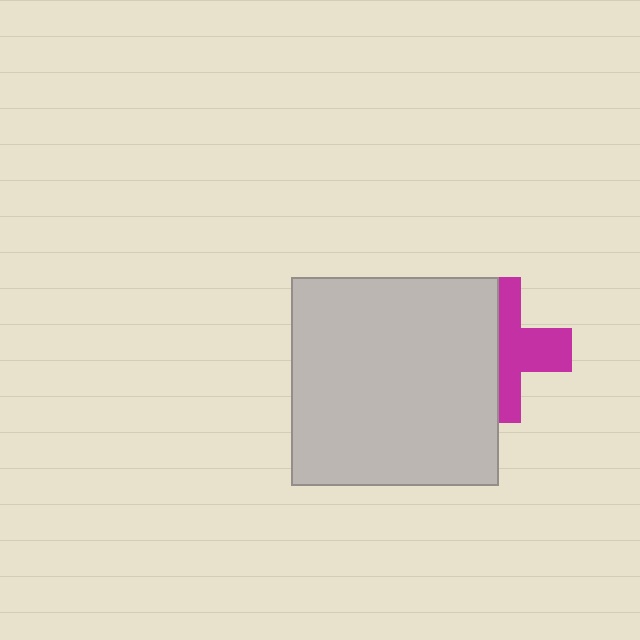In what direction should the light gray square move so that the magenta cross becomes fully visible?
The light gray square should move left. That is the shortest direction to clear the overlap and leave the magenta cross fully visible.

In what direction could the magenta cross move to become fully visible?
The magenta cross could move right. That would shift it out from behind the light gray square entirely.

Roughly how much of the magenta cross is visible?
About half of it is visible (roughly 50%).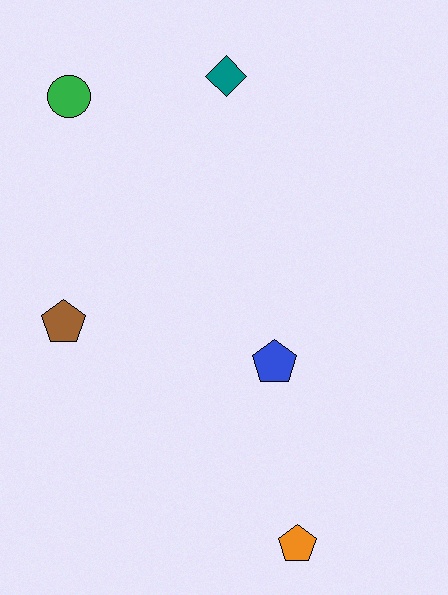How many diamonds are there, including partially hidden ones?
There is 1 diamond.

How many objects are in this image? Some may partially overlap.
There are 5 objects.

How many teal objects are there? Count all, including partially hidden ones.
There is 1 teal object.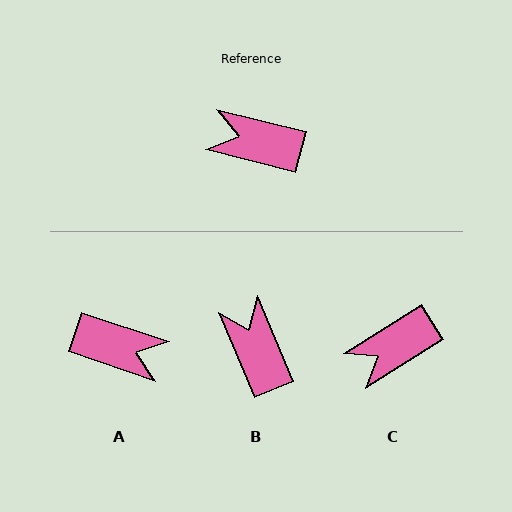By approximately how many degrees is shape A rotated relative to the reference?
Approximately 176 degrees counter-clockwise.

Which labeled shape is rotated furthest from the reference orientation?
A, about 176 degrees away.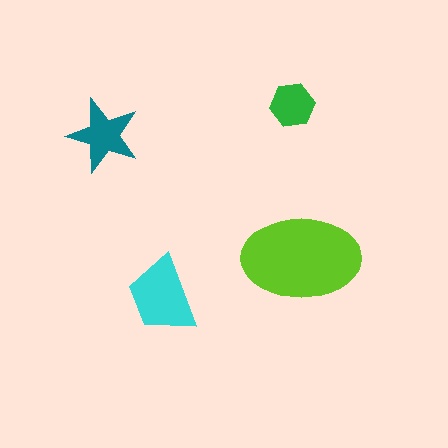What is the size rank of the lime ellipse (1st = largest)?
1st.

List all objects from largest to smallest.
The lime ellipse, the cyan trapezoid, the teal star, the green hexagon.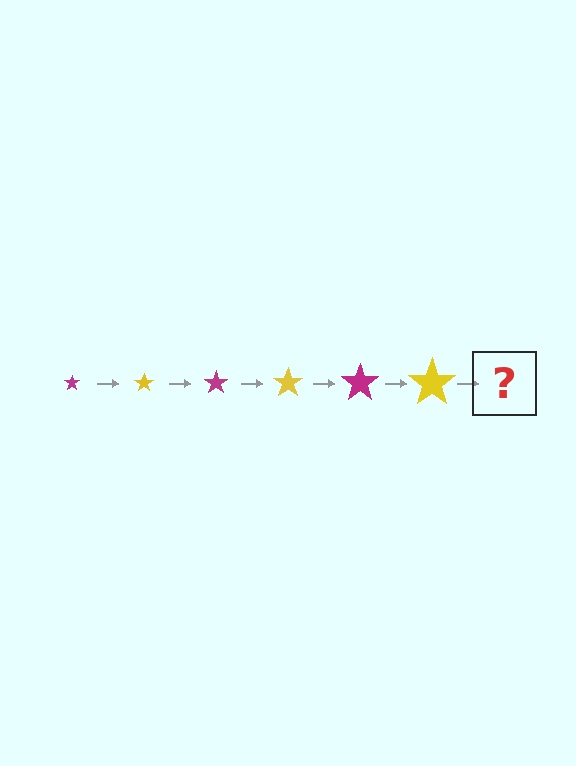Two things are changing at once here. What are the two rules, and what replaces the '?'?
The two rules are that the star grows larger each step and the color cycles through magenta and yellow. The '?' should be a magenta star, larger than the previous one.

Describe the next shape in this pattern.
It should be a magenta star, larger than the previous one.